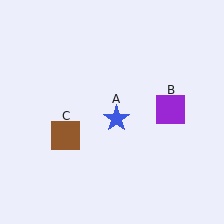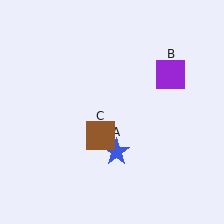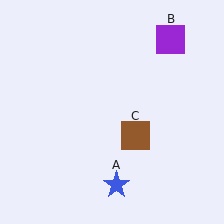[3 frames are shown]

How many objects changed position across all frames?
3 objects changed position: blue star (object A), purple square (object B), brown square (object C).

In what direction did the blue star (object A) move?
The blue star (object A) moved down.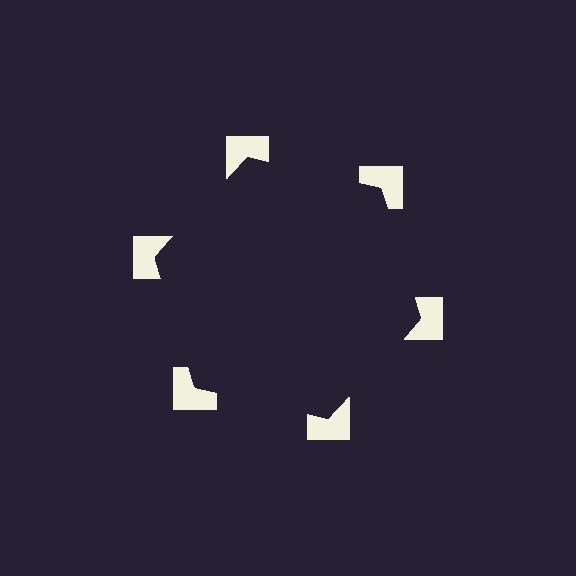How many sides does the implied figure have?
6 sides.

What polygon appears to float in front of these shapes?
An illusory hexagon — its edges are inferred from the aligned wedge cuts in the notched squares, not physically drawn.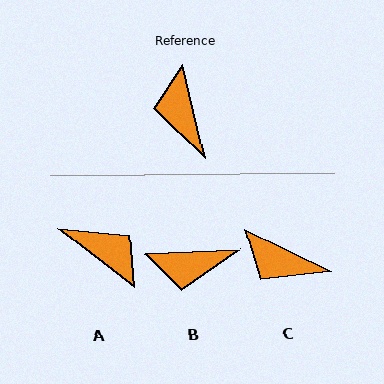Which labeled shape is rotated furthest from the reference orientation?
A, about 142 degrees away.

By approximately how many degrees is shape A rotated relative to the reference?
Approximately 142 degrees clockwise.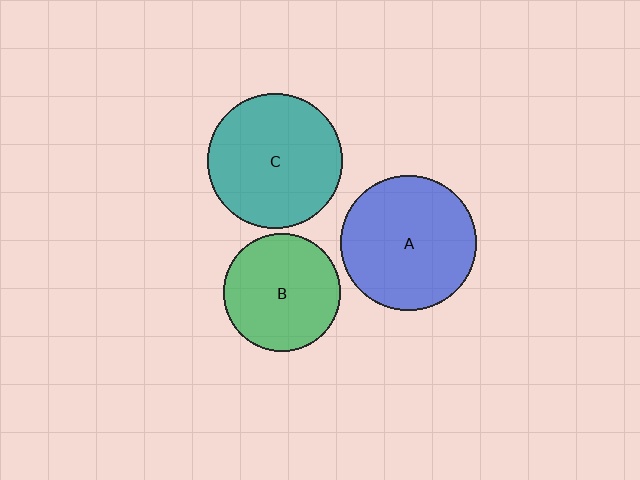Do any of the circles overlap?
No, none of the circles overlap.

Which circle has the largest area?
Circle C (teal).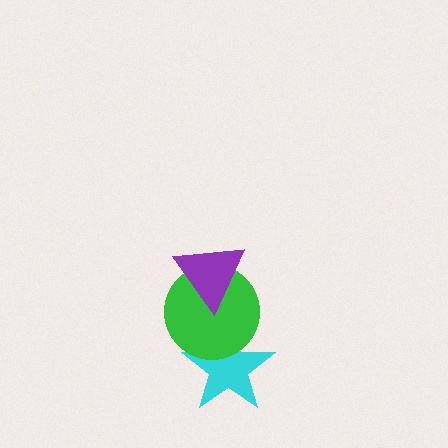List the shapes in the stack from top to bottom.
From top to bottom: the purple triangle, the green circle, the cyan star.